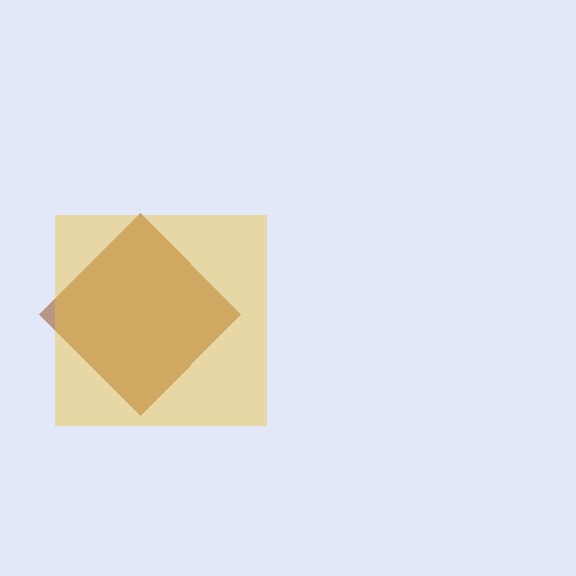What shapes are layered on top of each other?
The layered shapes are: a brown diamond, a yellow square.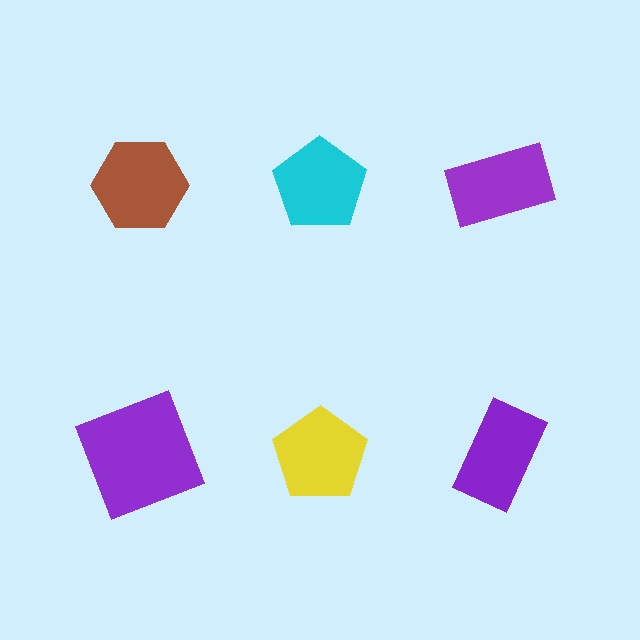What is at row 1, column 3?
A purple rectangle.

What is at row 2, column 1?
A purple square.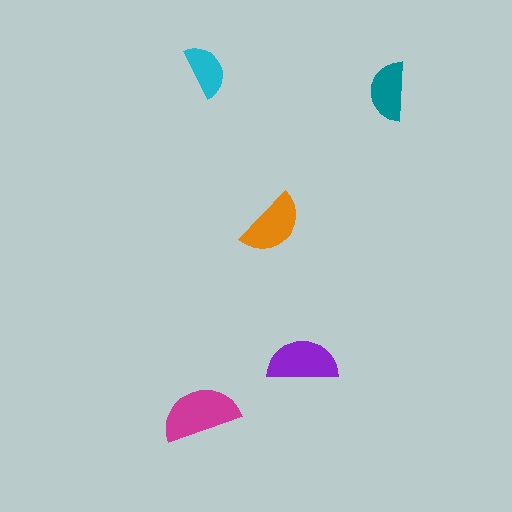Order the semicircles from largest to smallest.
the magenta one, the purple one, the orange one, the teal one, the cyan one.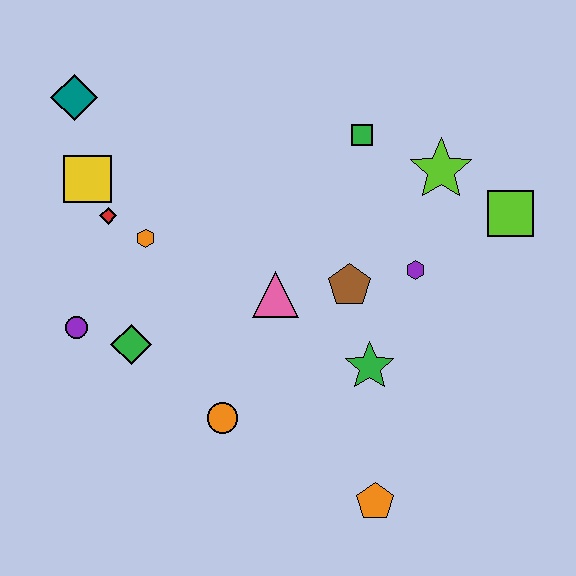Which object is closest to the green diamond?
The purple circle is closest to the green diamond.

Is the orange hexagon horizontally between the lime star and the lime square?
No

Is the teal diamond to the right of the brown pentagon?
No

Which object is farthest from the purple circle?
The lime square is farthest from the purple circle.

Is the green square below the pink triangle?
No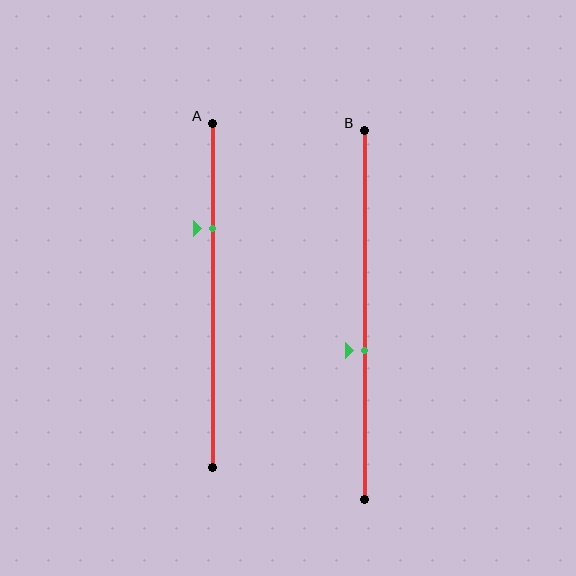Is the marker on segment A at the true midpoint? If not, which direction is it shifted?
No, the marker on segment A is shifted upward by about 20% of the segment length.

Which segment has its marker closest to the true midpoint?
Segment B has its marker closest to the true midpoint.